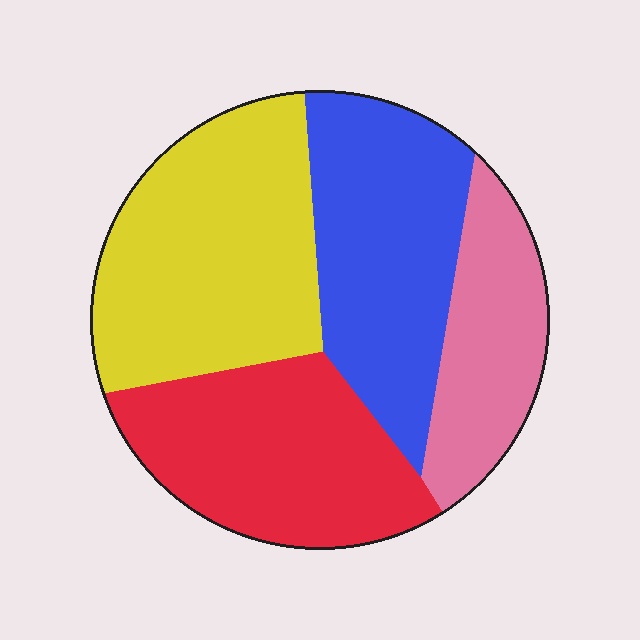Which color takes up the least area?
Pink, at roughly 15%.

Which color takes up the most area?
Yellow, at roughly 30%.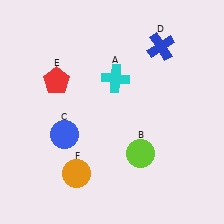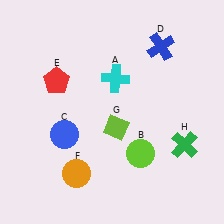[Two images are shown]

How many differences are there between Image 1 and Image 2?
There are 2 differences between the two images.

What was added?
A lime diamond (G), a green cross (H) were added in Image 2.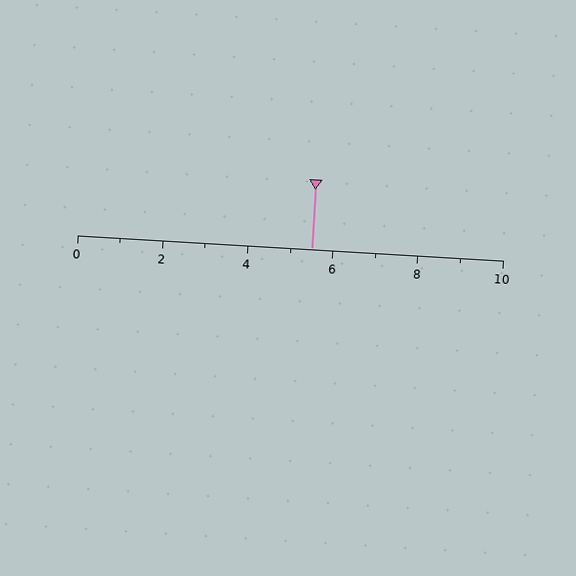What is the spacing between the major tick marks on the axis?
The major ticks are spaced 2 apart.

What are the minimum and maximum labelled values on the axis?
The axis runs from 0 to 10.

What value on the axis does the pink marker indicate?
The marker indicates approximately 5.5.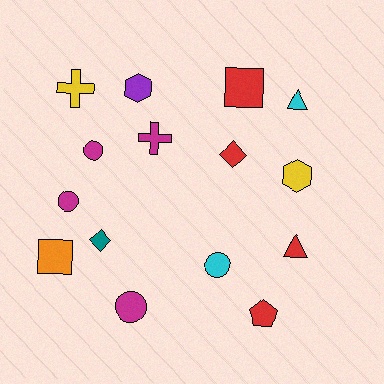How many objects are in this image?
There are 15 objects.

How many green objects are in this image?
There are no green objects.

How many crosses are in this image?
There are 2 crosses.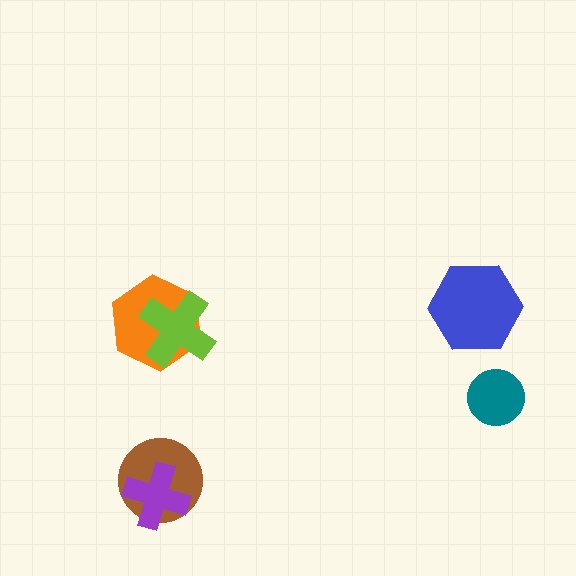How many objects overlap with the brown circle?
1 object overlaps with the brown circle.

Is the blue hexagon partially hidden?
No, no other shape covers it.